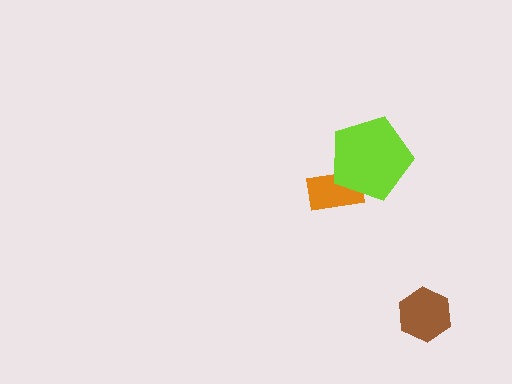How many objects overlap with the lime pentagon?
1 object overlaps with the lime pentagon.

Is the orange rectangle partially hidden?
Yes, it is partially covered by another shape.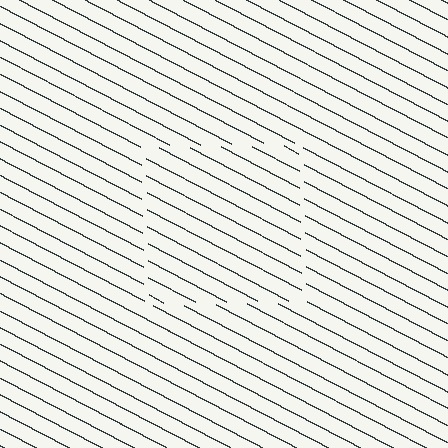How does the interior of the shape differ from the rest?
The interior of the shape contains the same grating, shifted by half a period — the contour is defined by the phase discontinuity where line-ends from the inner and outer gratings abut.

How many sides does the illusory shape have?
4 sides — the line-ends trace a square.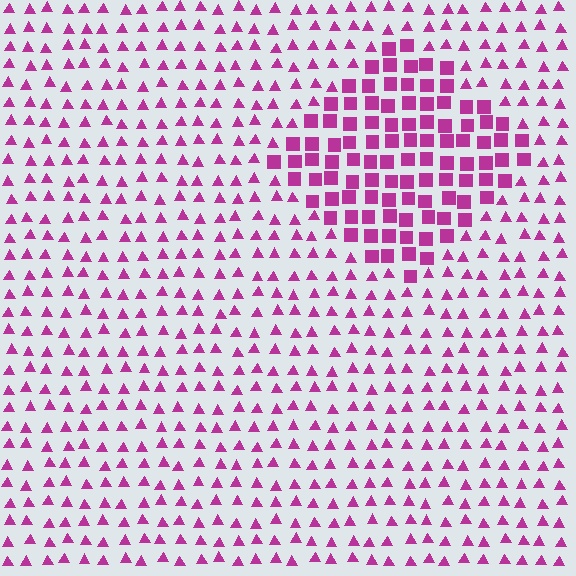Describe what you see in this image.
The image is filled with small magenta elements arranged in a uniform grid. A diamond-shaped region contains squares, while the surrounding area contains triangles. The boundary is defined purely by the change in element shape.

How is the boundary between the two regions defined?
The boundary is defined by a change in element shape: squares inside vs. triangles outside. All elements share the same color and spacing.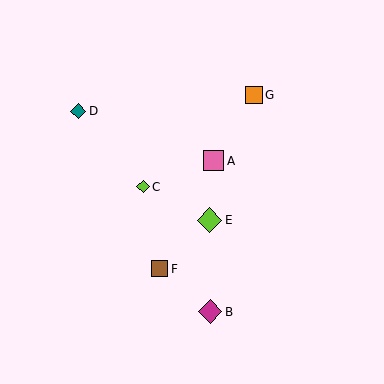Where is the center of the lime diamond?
The center of the lime diamond is at (210, 220).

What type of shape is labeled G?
Shape G is an orange square.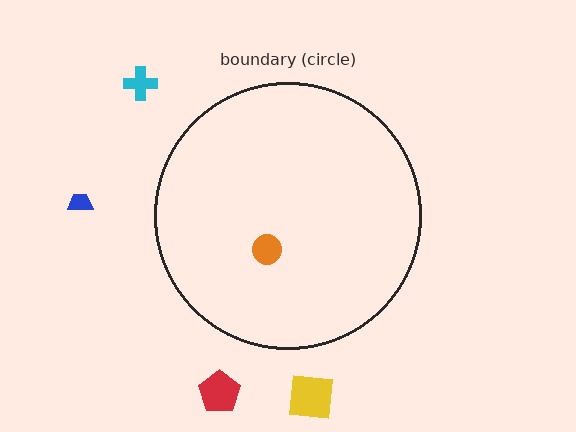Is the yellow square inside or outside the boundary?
Outside.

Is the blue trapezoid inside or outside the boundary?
Outside.